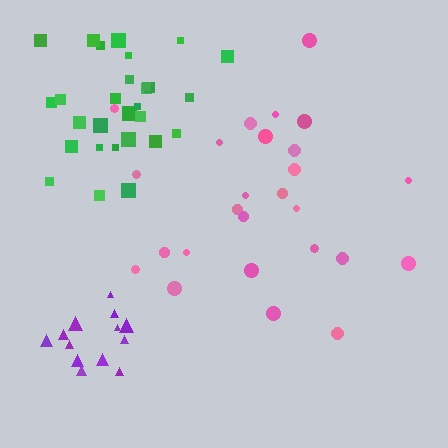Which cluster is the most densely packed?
Purple.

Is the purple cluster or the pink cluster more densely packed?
Purple.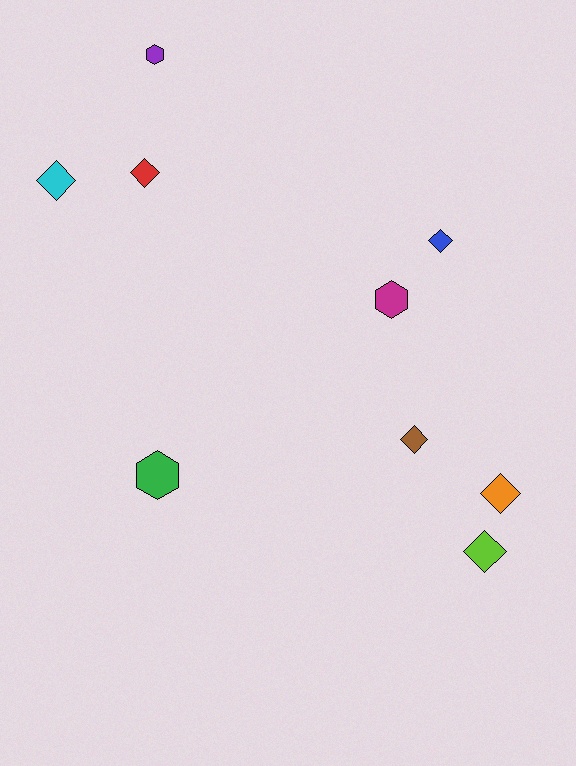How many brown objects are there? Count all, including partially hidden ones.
There is 1 brown object.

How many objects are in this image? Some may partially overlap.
There are 9 objects.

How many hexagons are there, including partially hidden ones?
There are 3 hexagons.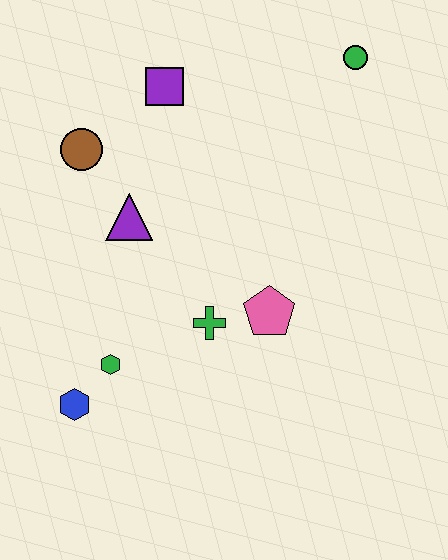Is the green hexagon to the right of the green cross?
No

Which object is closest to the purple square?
The brown circle is closest to the purple square.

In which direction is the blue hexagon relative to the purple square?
The blue hexagon is below the purple square.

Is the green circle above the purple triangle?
Yes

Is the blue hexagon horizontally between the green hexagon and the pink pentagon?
No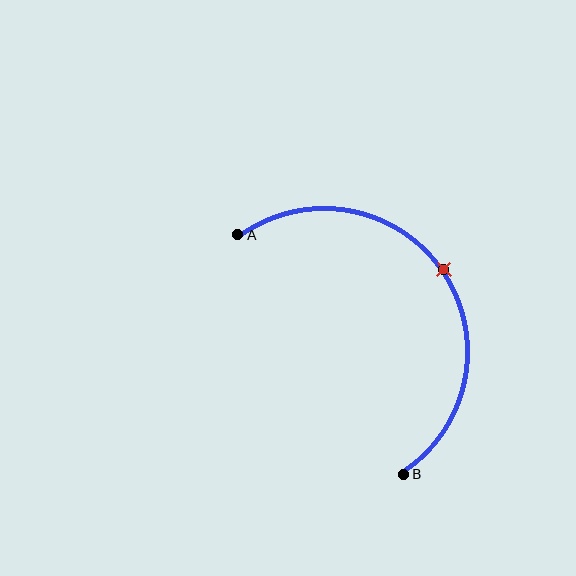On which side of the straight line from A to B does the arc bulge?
The arc bulges above and to the right of the straight line connecting A and B.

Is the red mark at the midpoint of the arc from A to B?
Yes. The red mark lies on the arc at equal arc-length from both A and B — it is the arc midpoint.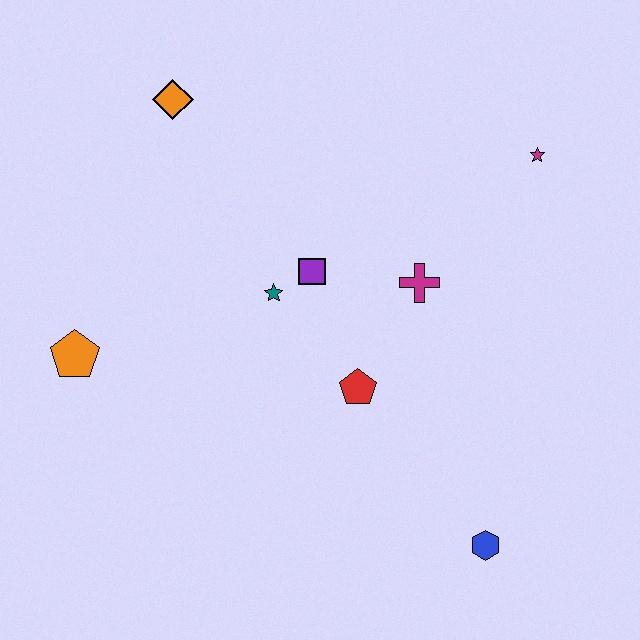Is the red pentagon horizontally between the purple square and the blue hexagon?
Yes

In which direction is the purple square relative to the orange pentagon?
The purple square is to the right of the orange pentagon.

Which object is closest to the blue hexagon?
The red pentagon is closest to the blue hexagon.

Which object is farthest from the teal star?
The blue hexagon is farthest from the teal star.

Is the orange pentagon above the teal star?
No